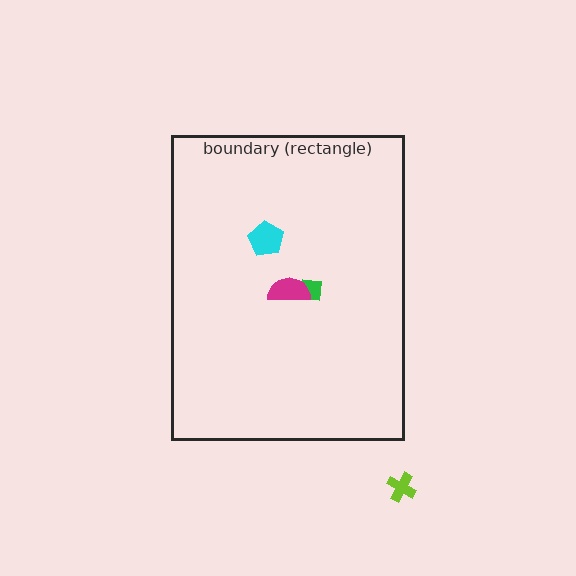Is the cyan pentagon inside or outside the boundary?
Inside.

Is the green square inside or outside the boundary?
Inside.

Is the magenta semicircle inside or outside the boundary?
Inside.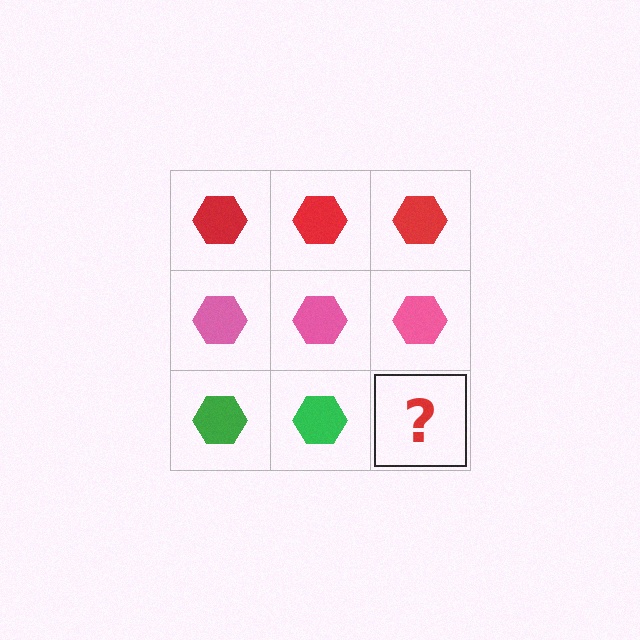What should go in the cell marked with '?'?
The missing cell should contain a green hexagon.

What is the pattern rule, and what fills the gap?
The rule is that each row has a consistent color. The gap should be filled with a green hexagon.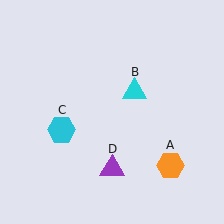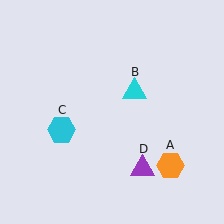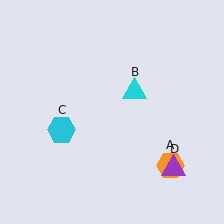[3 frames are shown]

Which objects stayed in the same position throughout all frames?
Orange hexagon (object A) and cyan triangle (object B) and cyan hexagon (object C) remained stationary.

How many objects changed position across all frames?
1 object changed position: purple triangle (object D).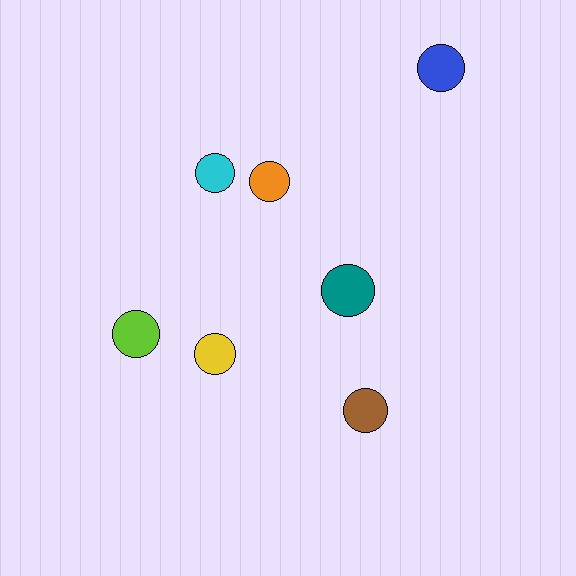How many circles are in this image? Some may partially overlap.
There are 7 circles.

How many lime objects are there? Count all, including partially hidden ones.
There is 1 lime object.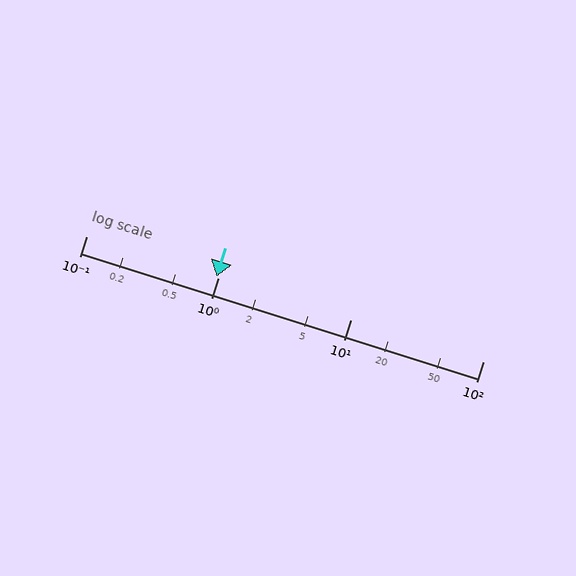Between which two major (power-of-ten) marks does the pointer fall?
The pointer is between 0.1 and 1.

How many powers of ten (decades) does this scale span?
The scale spans 3 decades, from 0.1 to 100.